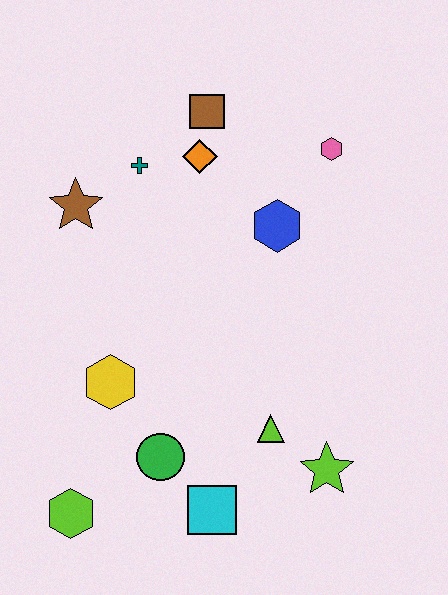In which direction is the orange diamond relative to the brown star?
The orange diamond is to the right of the brown star.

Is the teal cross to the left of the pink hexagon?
Yes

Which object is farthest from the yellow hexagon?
The pink hexagon is farthest from the yellow hexagon.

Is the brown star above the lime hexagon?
Yes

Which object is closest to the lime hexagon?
The green circle is closest to the lime hexagon.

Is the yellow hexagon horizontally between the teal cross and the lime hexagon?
Yes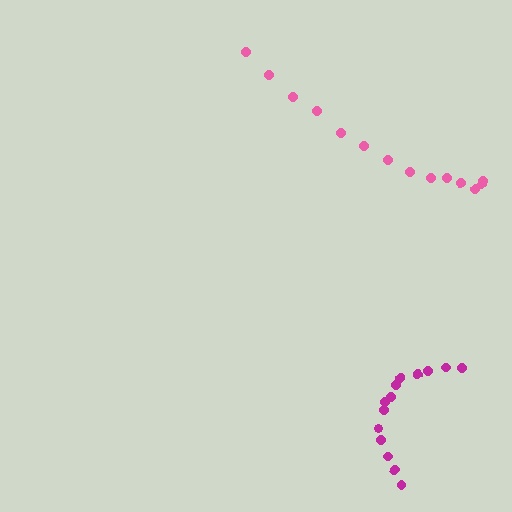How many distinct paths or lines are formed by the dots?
There are 2 distinct paths.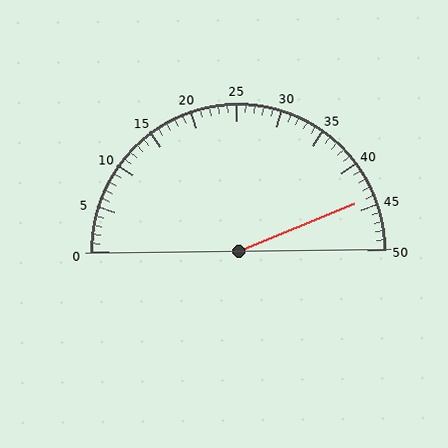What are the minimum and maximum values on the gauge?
The gauge ranges from 0 to 50.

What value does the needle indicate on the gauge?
The needle indicates approximately 44.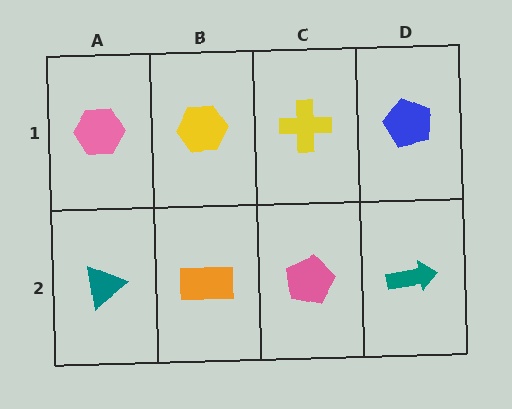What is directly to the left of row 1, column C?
A yellow hexagon.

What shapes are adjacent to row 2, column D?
A blue pentagon (row 1, column D), a pink pentagon (row 2, column C).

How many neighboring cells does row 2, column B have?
3.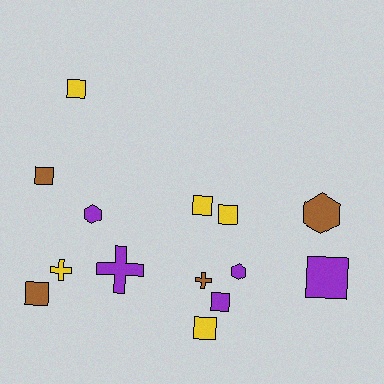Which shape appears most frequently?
Square, with 8 objects.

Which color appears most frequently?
Purple, with 5 objects.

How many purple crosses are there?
There is 1 purple cross.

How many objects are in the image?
There are 14 objects.